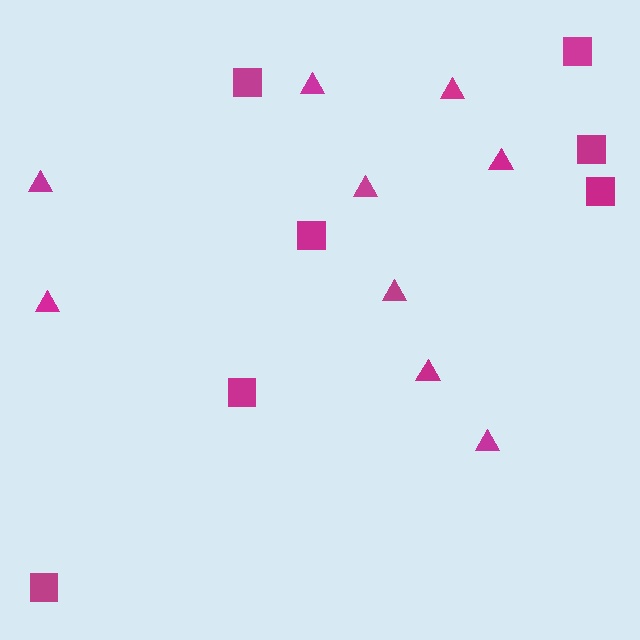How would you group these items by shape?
There are 2 groups: one group of squares (7) and one group of triangles (9).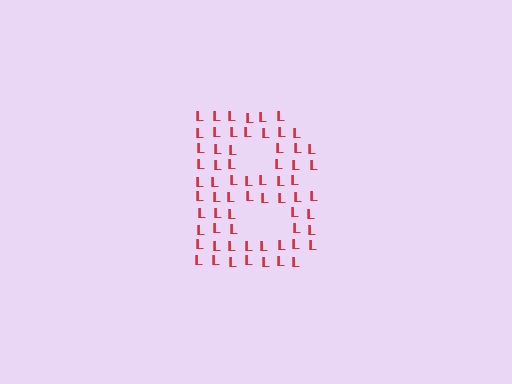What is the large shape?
The large shape is the letter B.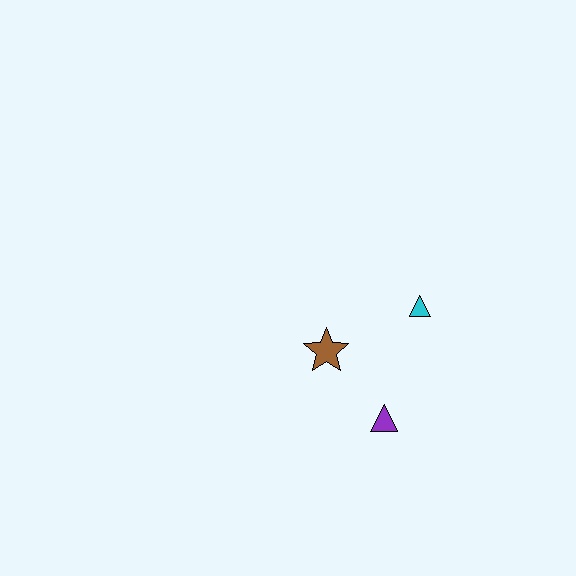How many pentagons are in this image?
There are no pentagons.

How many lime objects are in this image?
There are no lime objects.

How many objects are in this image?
There are 3 objects.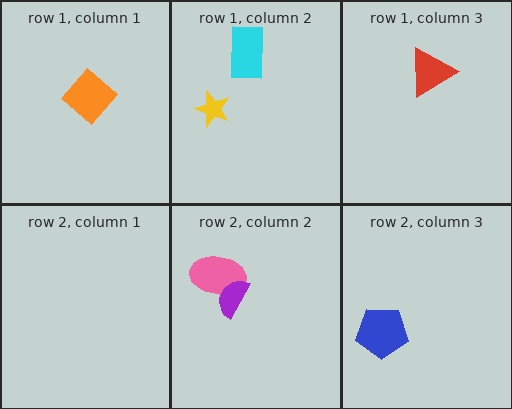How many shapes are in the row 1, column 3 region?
1.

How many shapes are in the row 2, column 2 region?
2.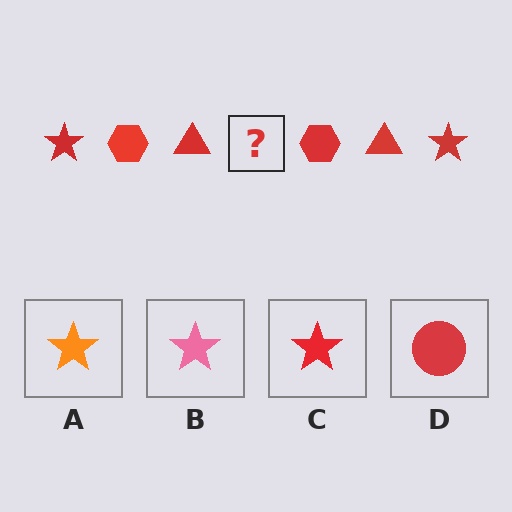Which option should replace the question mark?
Option C.